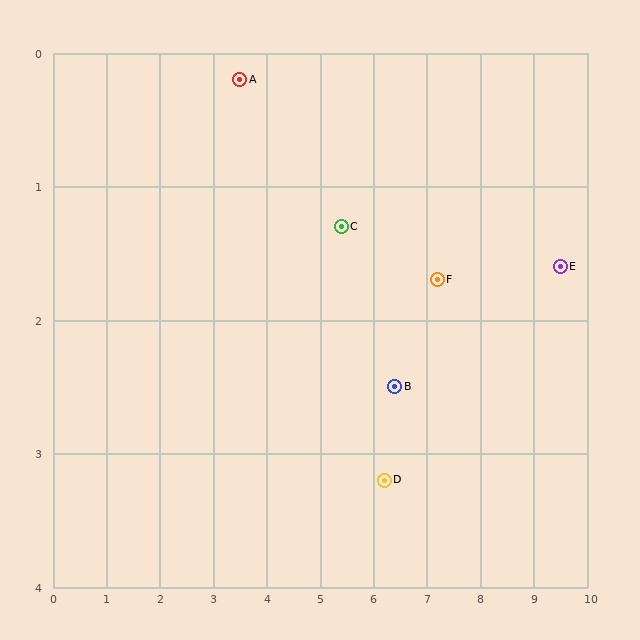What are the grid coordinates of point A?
Point A is at approximately (3.5, 0.2).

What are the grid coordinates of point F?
Point F is at approximately (7.2, 1.7).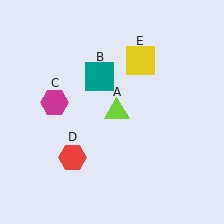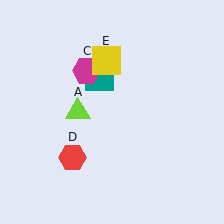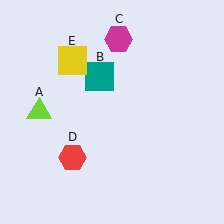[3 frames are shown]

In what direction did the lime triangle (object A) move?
The lime triangle (object A) moved left.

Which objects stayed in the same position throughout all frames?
Teal square (object B) and red hexagon (object D) remained stationary.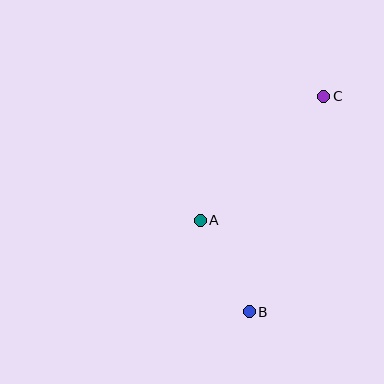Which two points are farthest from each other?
Points B and C are farthest from each other.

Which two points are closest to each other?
Points A and B are closest to each other.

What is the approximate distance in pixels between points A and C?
The distance between A and C is approximately 175 pixels.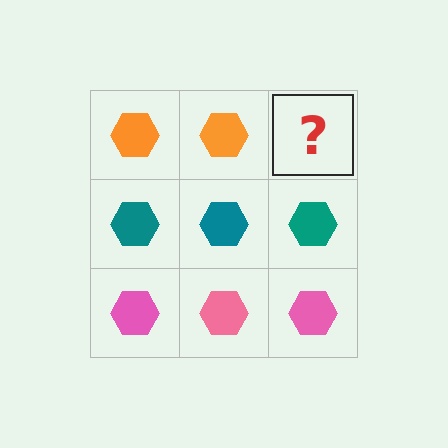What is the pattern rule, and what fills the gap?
The rule is that each row has a consistent color. The gap should be filled with an orange hexagon.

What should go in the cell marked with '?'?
The missing cell should contain an orange hexagon.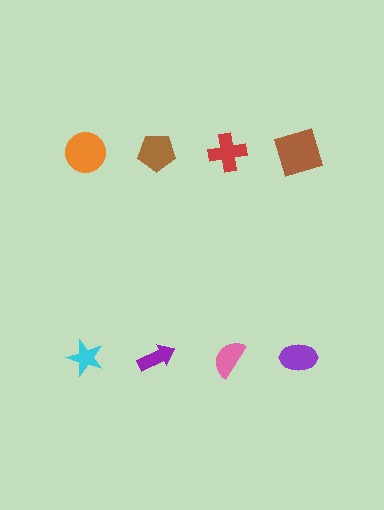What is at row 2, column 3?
A pink semicircle.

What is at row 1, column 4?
A brown square.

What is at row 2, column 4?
A purple ellipse.